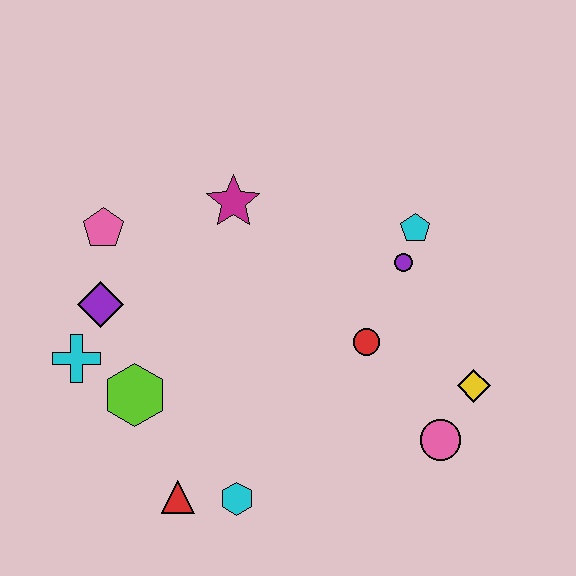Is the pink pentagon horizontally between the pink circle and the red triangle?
No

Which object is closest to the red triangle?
The cyan hexagon is closest to the red triangle.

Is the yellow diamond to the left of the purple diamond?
No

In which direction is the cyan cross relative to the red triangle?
The cyan cross is above the red triangle.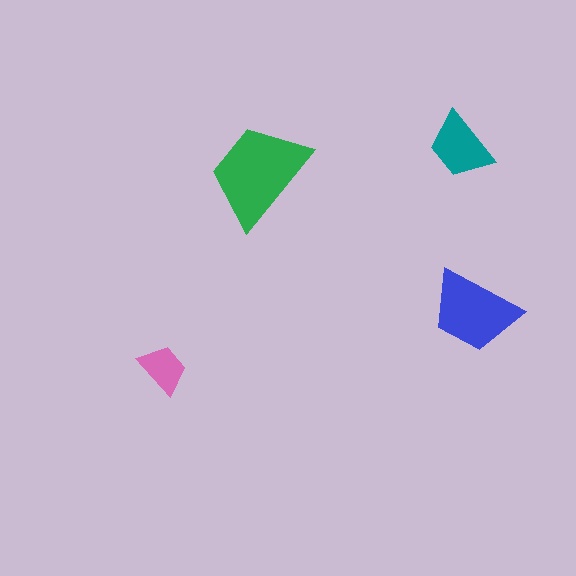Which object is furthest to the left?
The pink trapezoid is leftmost.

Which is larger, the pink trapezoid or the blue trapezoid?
The blue one.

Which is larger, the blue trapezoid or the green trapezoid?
The green one.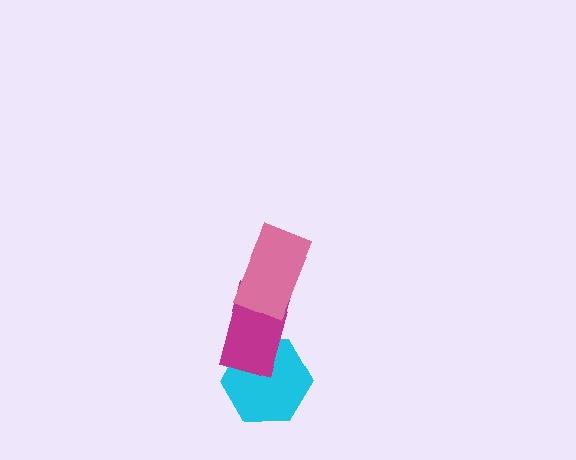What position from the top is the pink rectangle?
The pink rectangle is 1st from the top.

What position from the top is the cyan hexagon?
The cyan hexagon is 3rd from the top.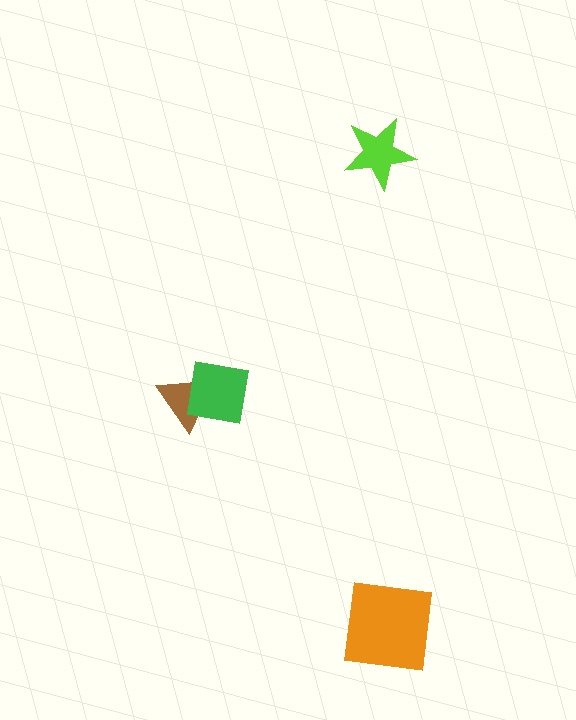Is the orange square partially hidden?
No, no other shape covers it.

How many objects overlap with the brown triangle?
1 object overlaps with the brown triangle.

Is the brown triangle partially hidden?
Yes, it is partially covered by another shape.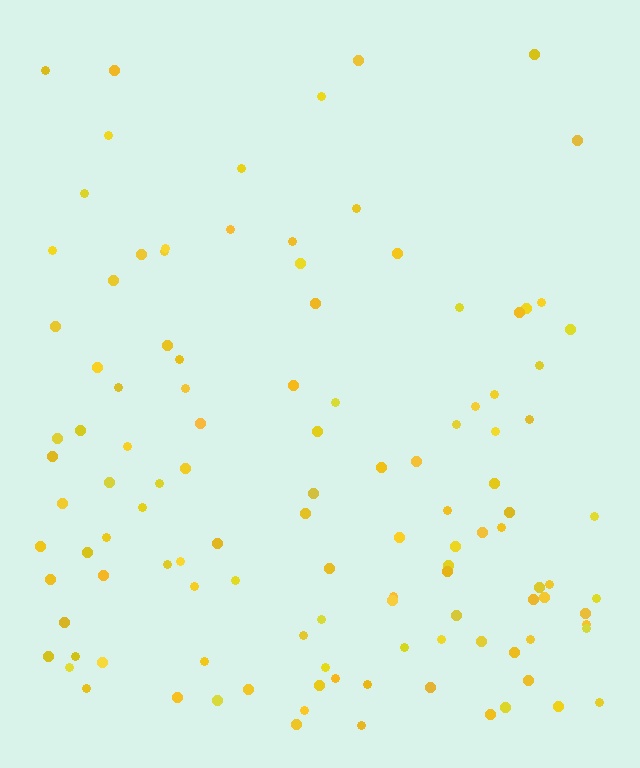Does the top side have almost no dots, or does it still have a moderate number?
Still a moderate number, just noticeably fewer than the bottom.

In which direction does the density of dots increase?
From top to bottom, with the bottom side densest.